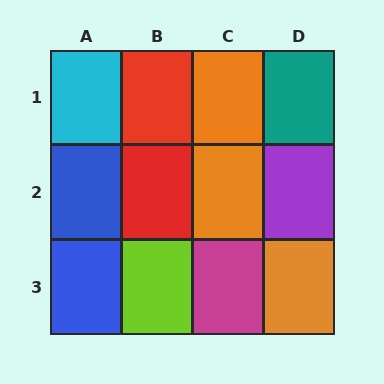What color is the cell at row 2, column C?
Orange.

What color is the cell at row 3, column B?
Lime.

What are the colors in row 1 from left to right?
Cyan, red, orange, teal.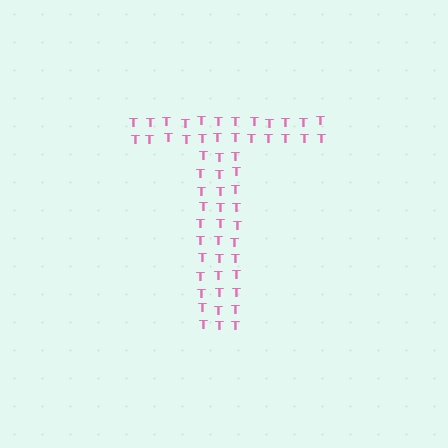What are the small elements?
The small elements are letter T's.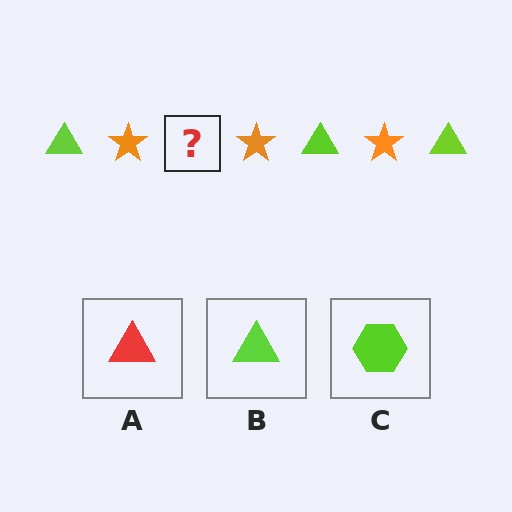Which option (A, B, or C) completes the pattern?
B.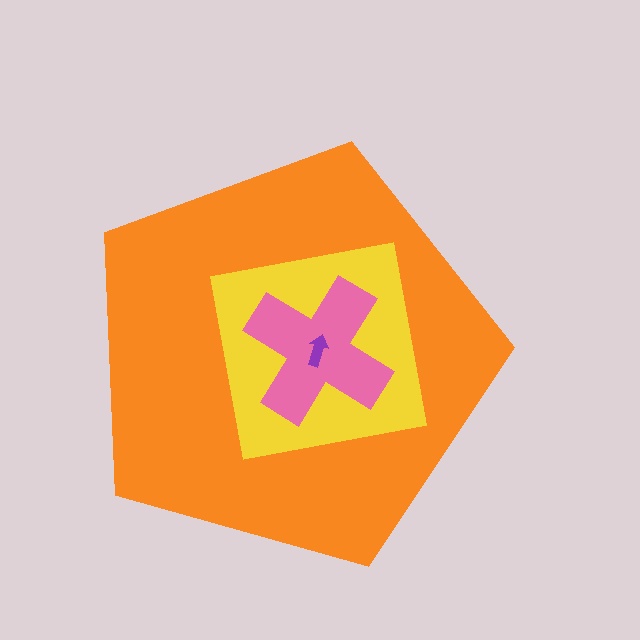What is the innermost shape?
The purple arrow.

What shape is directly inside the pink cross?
The purple arrow.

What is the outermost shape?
The orange pentagon.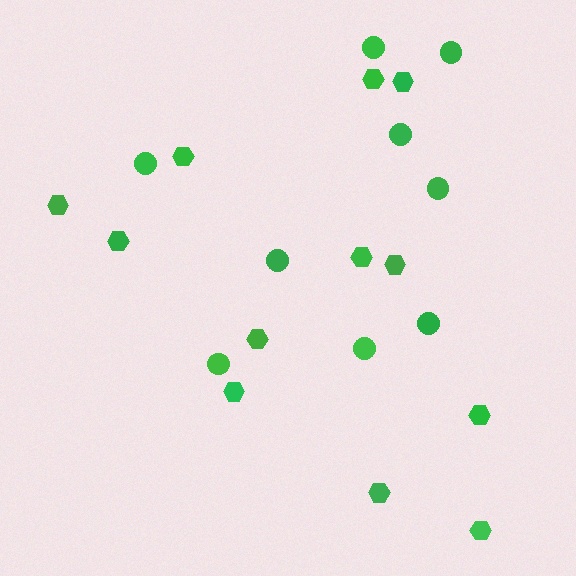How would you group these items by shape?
There are 2 groups: one group of hexagons (12) and one group of circles (9).